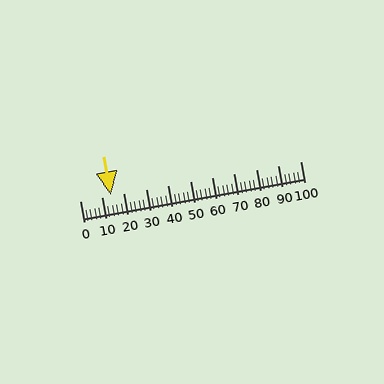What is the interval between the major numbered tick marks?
The major tick marks are spaced 10 units apart.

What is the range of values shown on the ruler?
The ruler shows values from 0 to 100.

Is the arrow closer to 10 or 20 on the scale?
The arrow is closer to 10.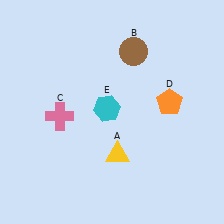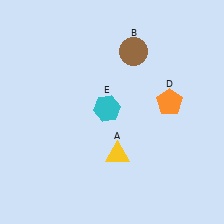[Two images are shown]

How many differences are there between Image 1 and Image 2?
There is 1 difference between the two images.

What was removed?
The pink cross (C) was removed in Image 2.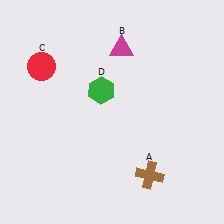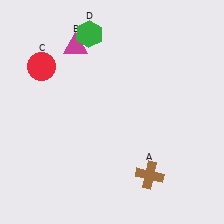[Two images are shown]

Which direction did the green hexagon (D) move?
The green hexagon (D) moved up.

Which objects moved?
The objects that moved are: the magenta triangle (B), the green hexagon (D).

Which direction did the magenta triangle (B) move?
The magenta triangle (B) moved left.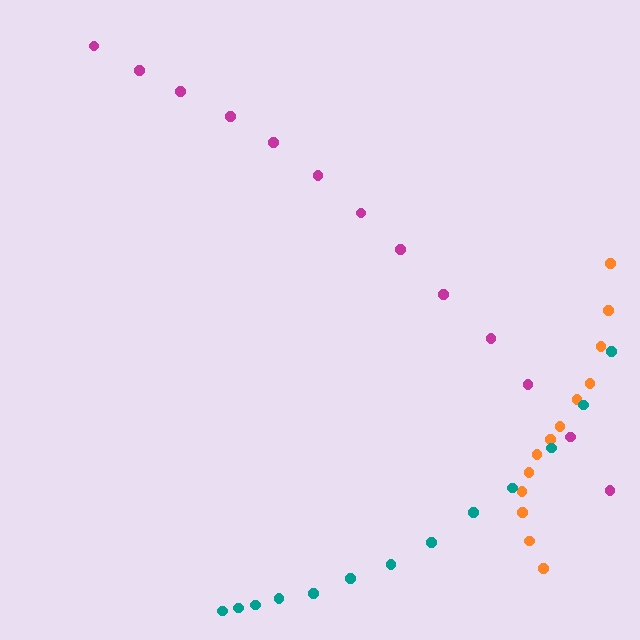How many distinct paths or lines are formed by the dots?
There are 3 distinct paths.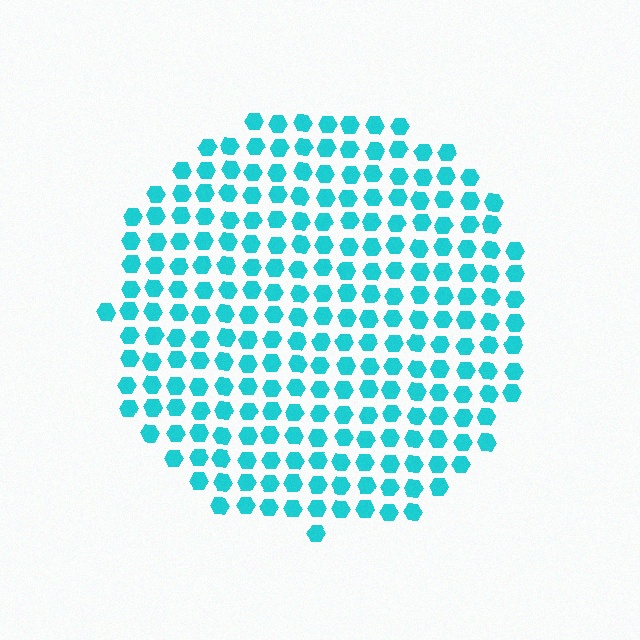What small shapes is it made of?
It is made of small hexagons.